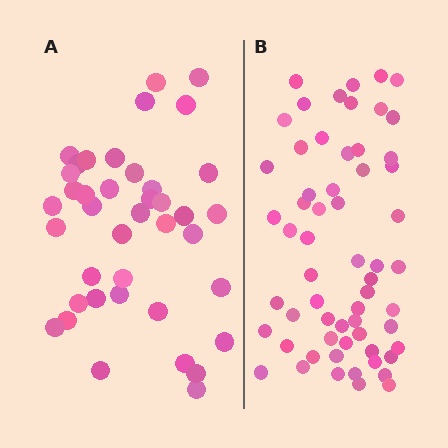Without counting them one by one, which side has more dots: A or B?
Region B (the right region) has more dots.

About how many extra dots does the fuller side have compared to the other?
Region B has approximately 20 more dots than region A.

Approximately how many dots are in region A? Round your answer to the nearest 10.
About 40 dots.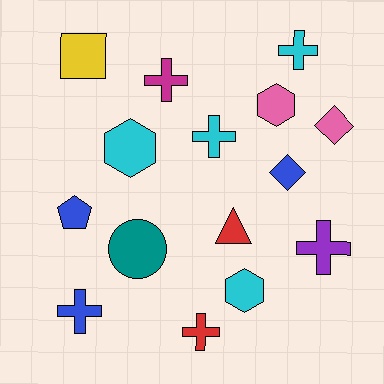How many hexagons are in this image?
There are 3 hexagons.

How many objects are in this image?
There are 15 objects.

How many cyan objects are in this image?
There are 4 cyan objects.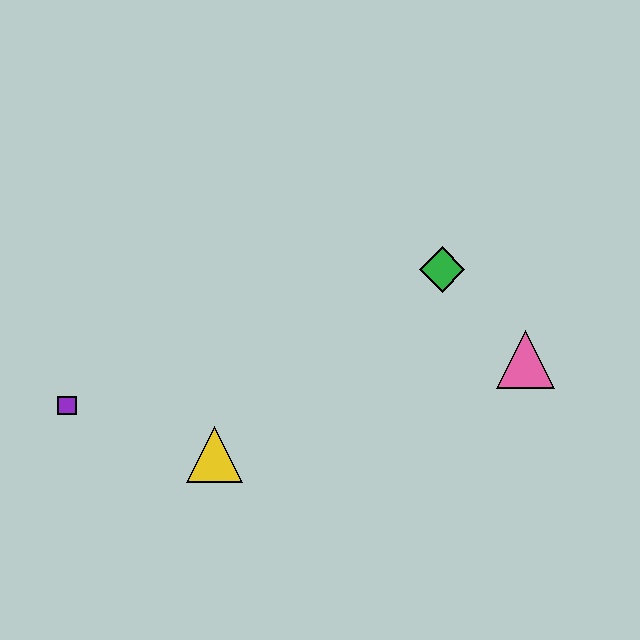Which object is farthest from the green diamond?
The purple square is farthest from the green diamond.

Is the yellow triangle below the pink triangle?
Yes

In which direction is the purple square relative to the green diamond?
The purple square is to the left of the green diamond.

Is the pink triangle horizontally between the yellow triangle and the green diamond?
No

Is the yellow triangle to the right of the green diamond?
No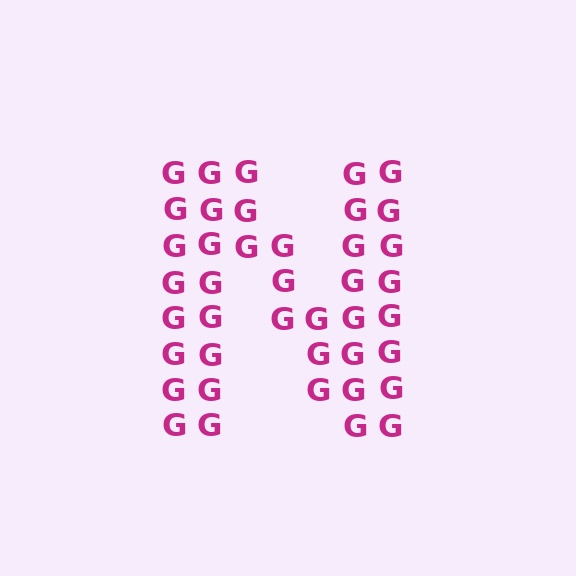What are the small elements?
The small elements are letter G's.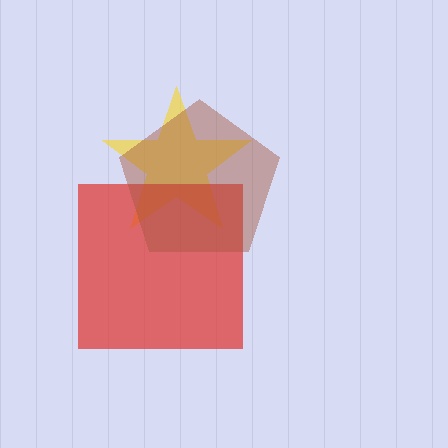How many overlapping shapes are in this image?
There are 3 overlapping shapes in the image.